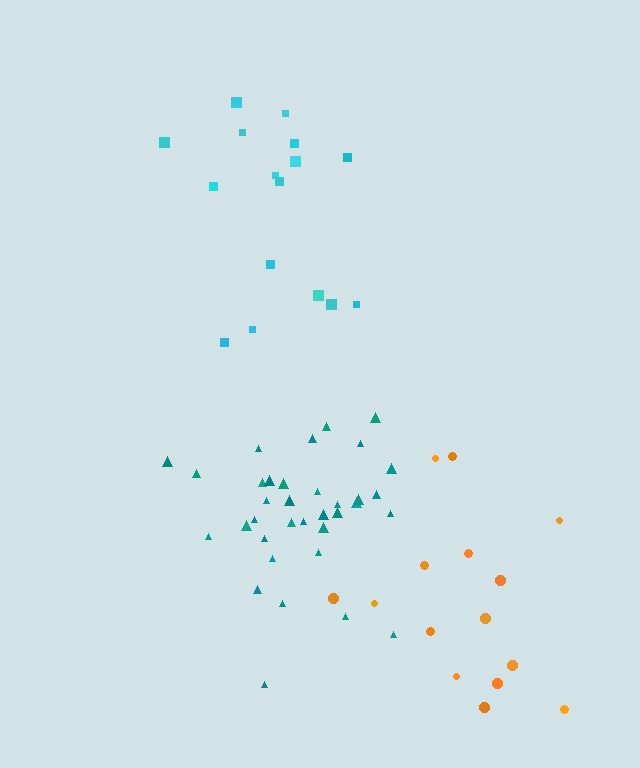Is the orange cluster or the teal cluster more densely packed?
Teal.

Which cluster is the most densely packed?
Teal.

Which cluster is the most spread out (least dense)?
Orange.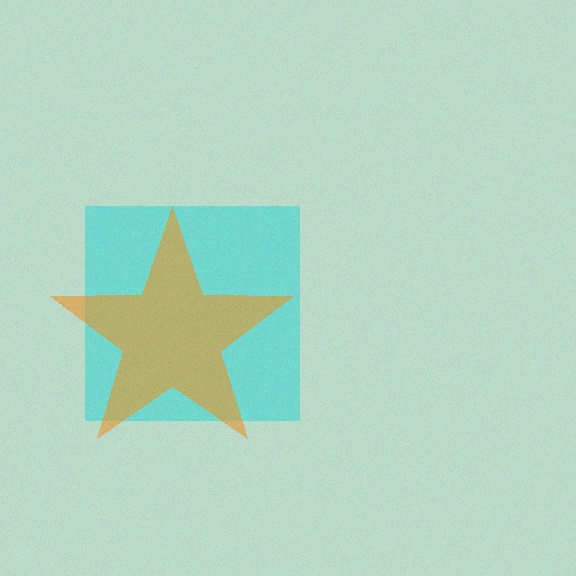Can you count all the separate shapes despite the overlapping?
Yes, there are 2 separate shapes.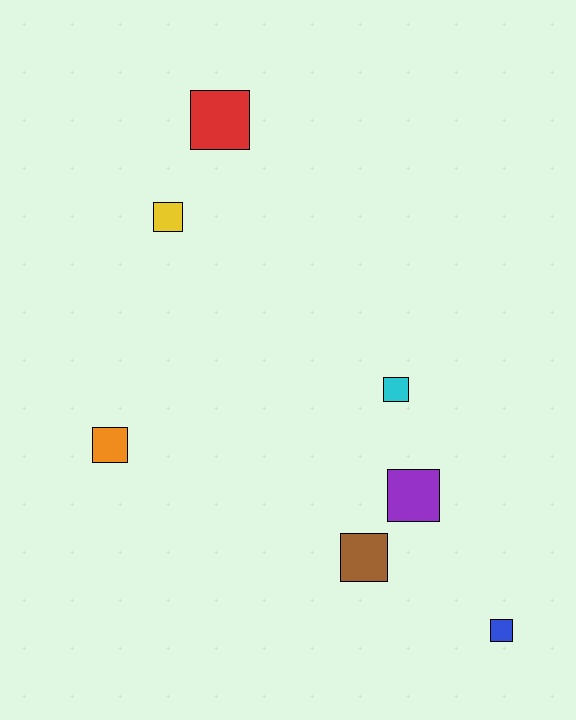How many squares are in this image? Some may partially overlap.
There are 7 squares.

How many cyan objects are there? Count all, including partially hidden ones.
There is 1 cyan object.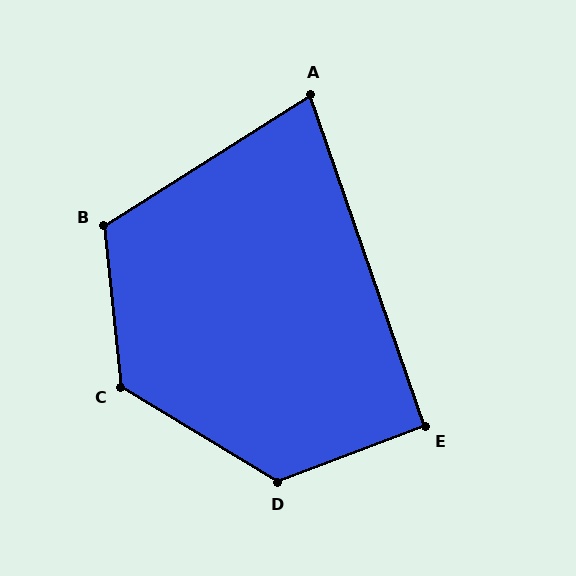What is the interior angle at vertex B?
Approximately 116 degrees (obtuse).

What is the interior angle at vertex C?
Approximately 127 degrees (obtuse).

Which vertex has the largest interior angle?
D, at approximately 128 degrees.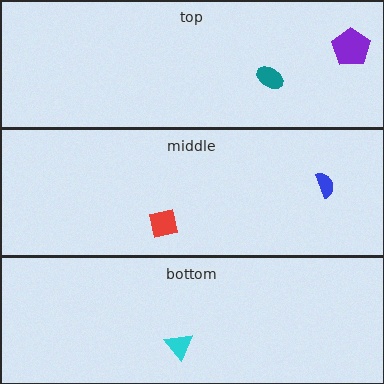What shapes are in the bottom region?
The cyan triangle.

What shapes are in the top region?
The teal ellipse, the purple pentagon.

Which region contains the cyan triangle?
The bottom region.